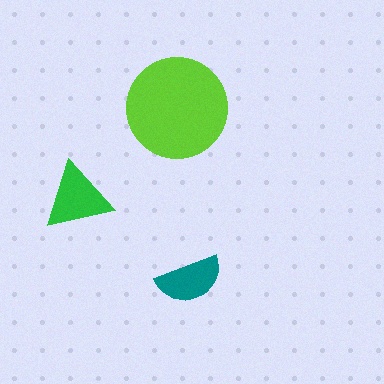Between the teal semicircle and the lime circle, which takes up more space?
The lime circle.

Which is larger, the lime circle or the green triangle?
The lime circle.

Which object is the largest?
The lime circle.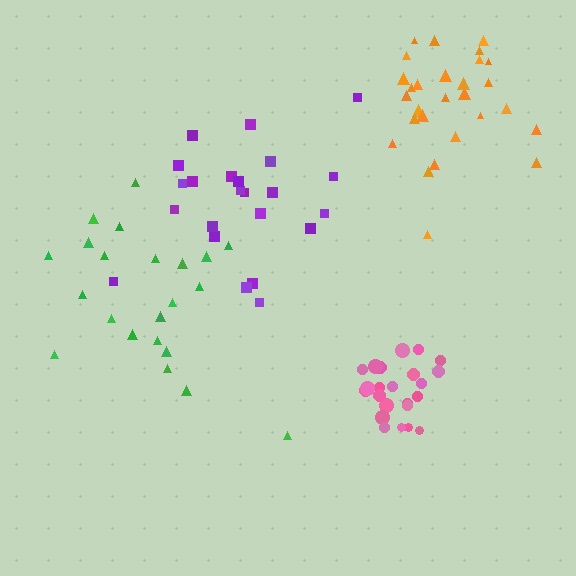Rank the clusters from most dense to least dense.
pink, orange, purple, green.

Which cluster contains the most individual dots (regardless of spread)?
Orange (28).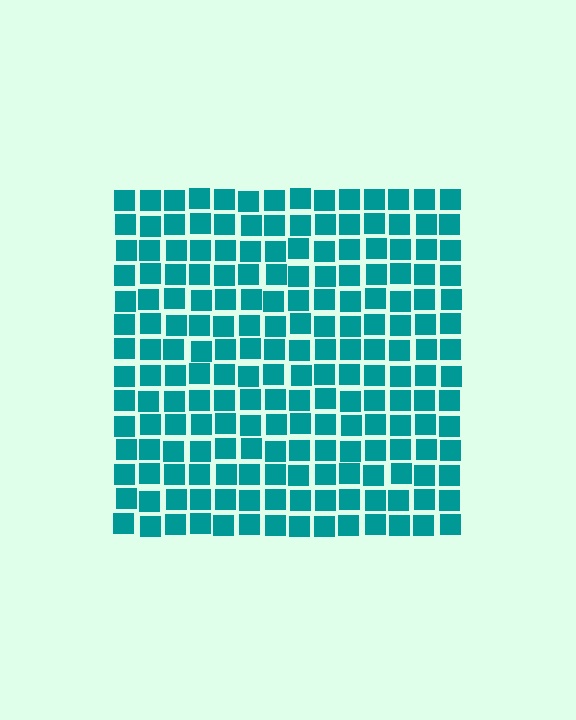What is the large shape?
The large shape is a square.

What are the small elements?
The small elements are squares.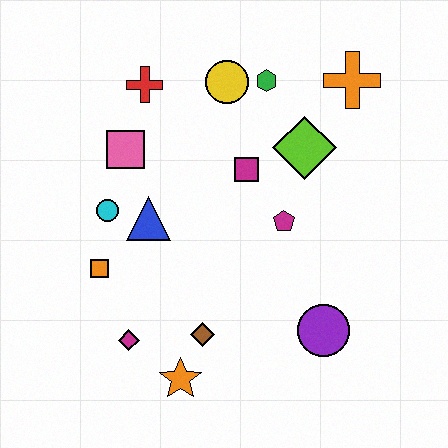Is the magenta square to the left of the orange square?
No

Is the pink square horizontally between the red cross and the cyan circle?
Yes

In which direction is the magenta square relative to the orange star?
The magenta square is above the orange star.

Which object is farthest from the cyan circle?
The orange cross is farthest from the cyan circle.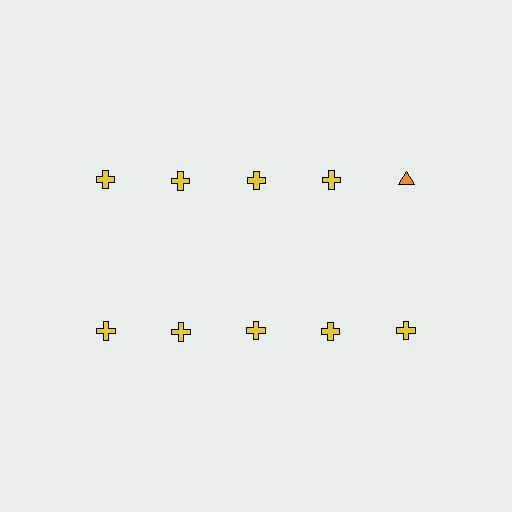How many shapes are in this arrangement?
There are 10 shapes arranged in a grid pattern.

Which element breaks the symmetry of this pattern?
The orange triangle in the top row, rightmost column breaks the symmetry. All other shapes are yellow crosses.